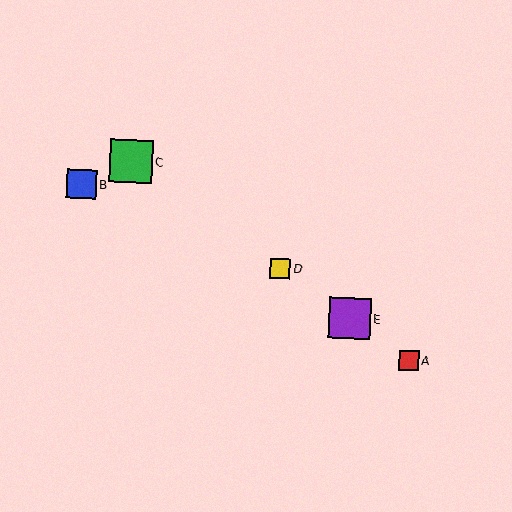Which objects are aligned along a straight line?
Objects A, C, D, E are aligned along a straight line.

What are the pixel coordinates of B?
Object B is at (81, 184).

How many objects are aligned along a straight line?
4 objects (A, C, D, E) are aligned along a straight line.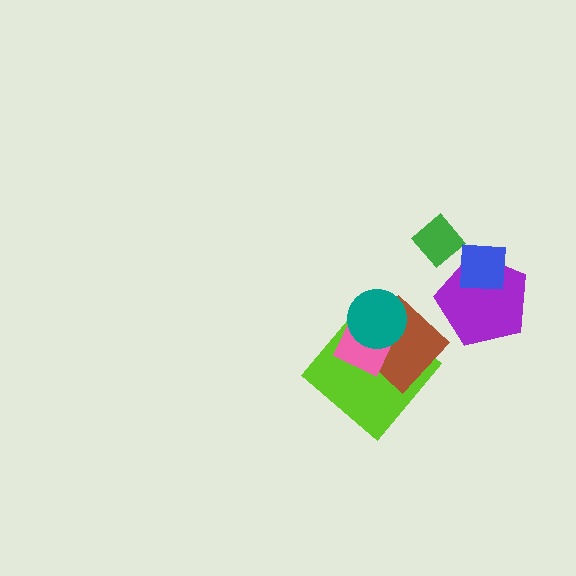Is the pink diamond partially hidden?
Yes, it is partially covered by another shape.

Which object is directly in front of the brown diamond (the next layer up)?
The pink diamond is directly in front of the brown diamond.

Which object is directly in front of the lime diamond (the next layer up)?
The brown diamond is directly in front of the lime diamond.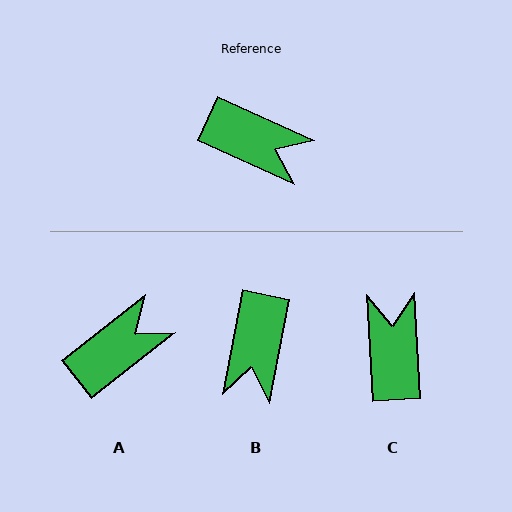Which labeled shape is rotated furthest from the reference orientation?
C, about 118 degrees away.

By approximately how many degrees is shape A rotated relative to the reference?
Approximately 63 degrees counter-clockwise.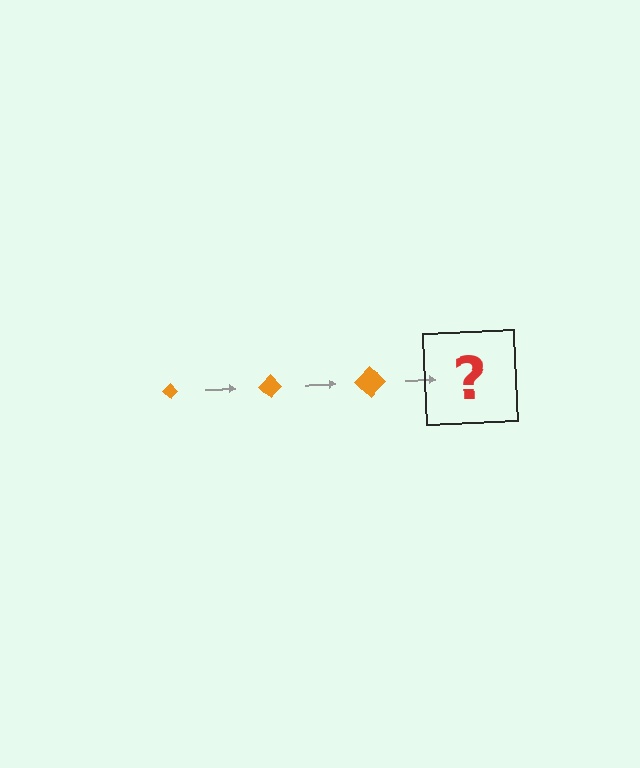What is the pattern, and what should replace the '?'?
The pattern is that the diamond gets progressively larger each step. The '?' should be an orange diamond, larger than the previous one.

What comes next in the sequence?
The next element should be an orange diamond, larger than the previous one.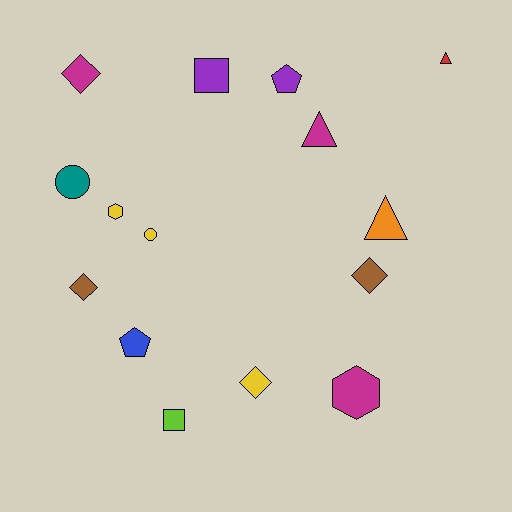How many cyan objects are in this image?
There are no cyan objects.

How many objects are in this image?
There are 15 objects.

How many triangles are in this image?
There are 3 triangles.